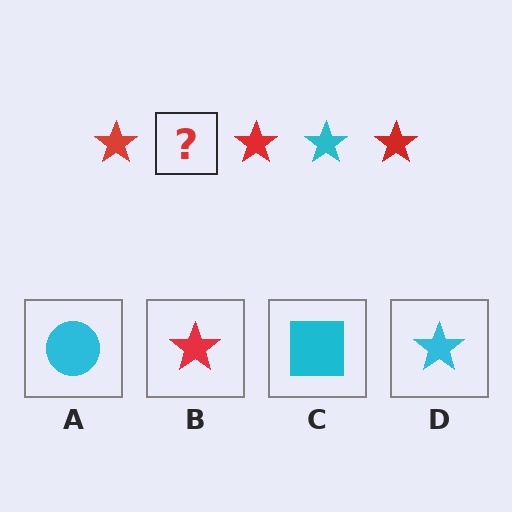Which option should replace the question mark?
Option D.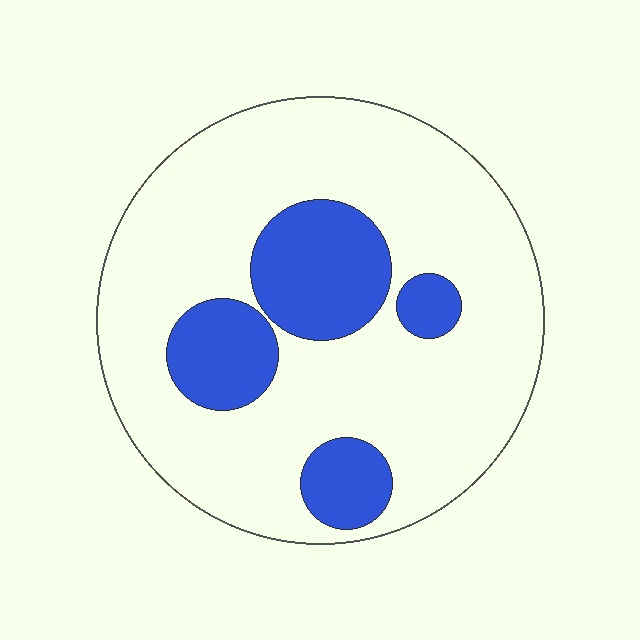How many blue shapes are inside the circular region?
4.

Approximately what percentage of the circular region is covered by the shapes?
Approximately 25%.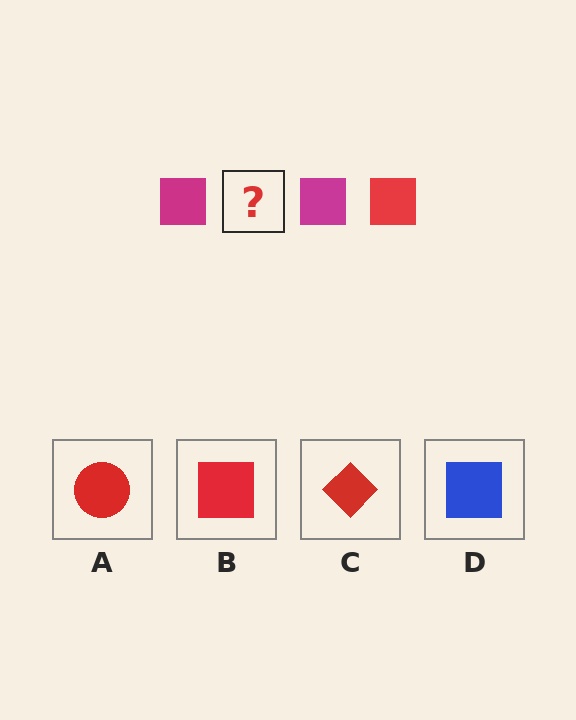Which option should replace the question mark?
Option B.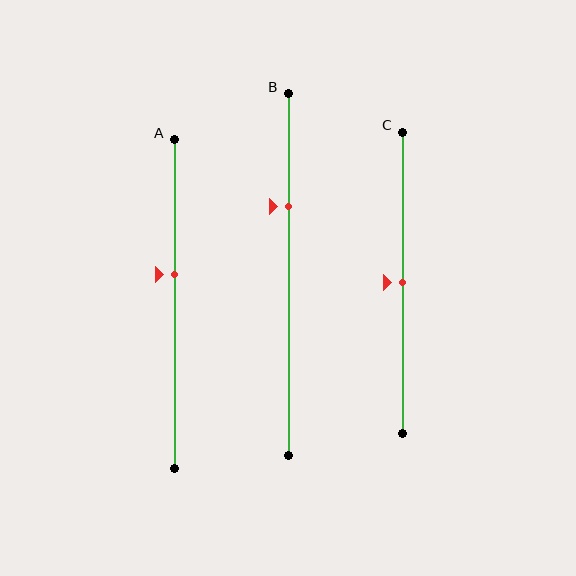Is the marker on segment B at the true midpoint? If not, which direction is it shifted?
No, the marker on segment B is shifted upward by about 19% of the segment length.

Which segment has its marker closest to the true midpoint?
Segment C has its marker closest to the true midpoint.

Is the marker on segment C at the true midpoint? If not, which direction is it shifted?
Yes, the marker on segment C is at the true midpoint.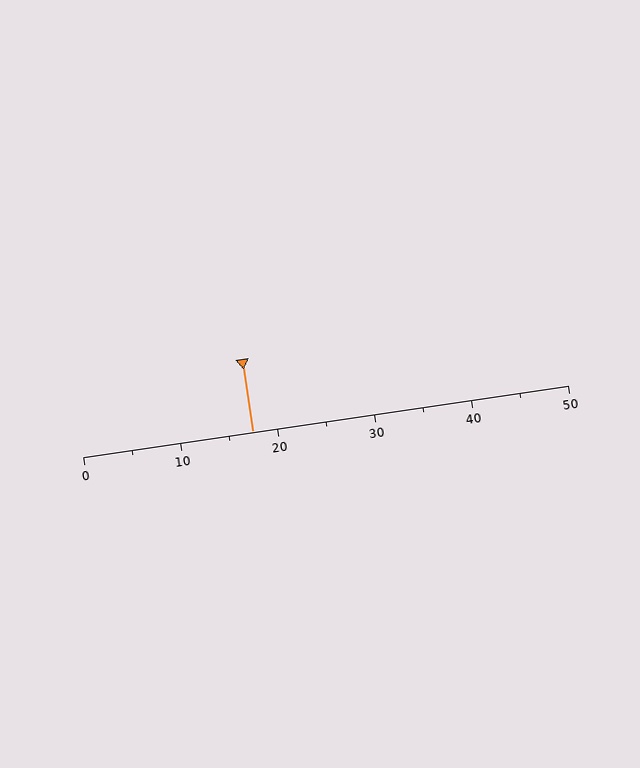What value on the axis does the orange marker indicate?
The marker indicates approximately 17.5.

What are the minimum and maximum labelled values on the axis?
The axis runs from 0 to 50.